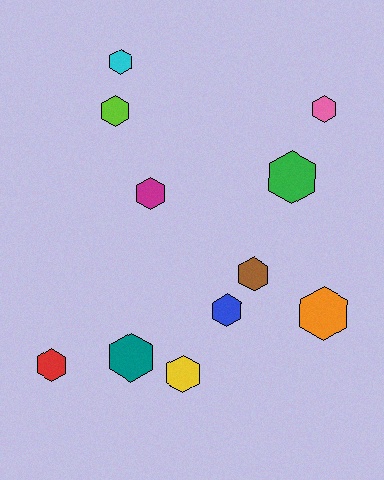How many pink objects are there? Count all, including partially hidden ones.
There is 1 pink object.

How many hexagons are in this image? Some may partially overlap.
There are 11 hexagons.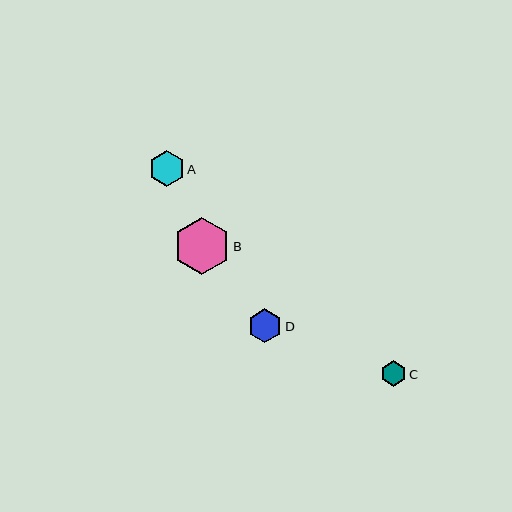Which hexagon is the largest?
Hexagon B is the largest with a size of approximately 56 pixels.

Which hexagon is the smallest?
Hexagon C is the smallest with a size of approximately 26 pixels.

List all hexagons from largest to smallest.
From largest to smallest: B, A, D, C.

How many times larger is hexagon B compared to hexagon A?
Hexagon B is approximately 1.6 times the size of hexagon A.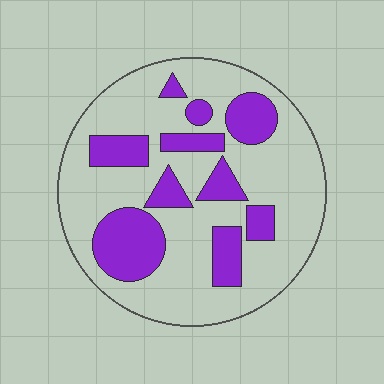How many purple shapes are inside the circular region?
10.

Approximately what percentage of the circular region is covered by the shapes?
Approximately 30%.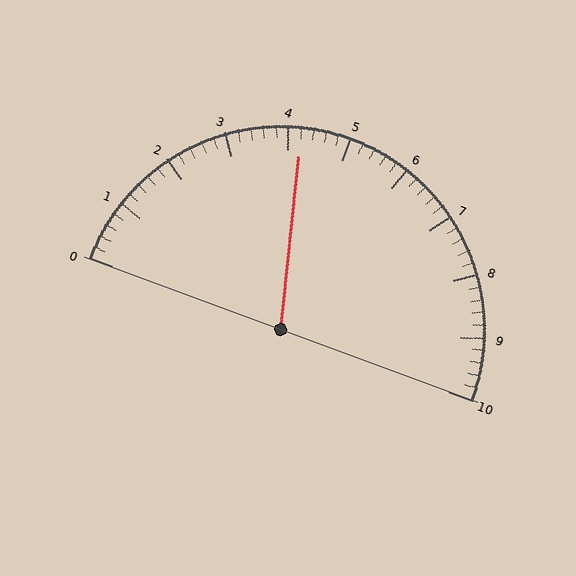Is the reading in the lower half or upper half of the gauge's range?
The reading is in the lower half of the range (0 to 10).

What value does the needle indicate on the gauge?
The needle indicates approximately 4.2.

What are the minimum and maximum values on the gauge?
The gauge ranges from 0 to 10.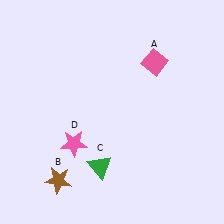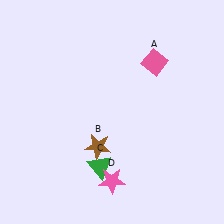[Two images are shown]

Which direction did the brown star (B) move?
The brown star (B) moved right.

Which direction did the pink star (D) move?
The pink star (D) moved right.